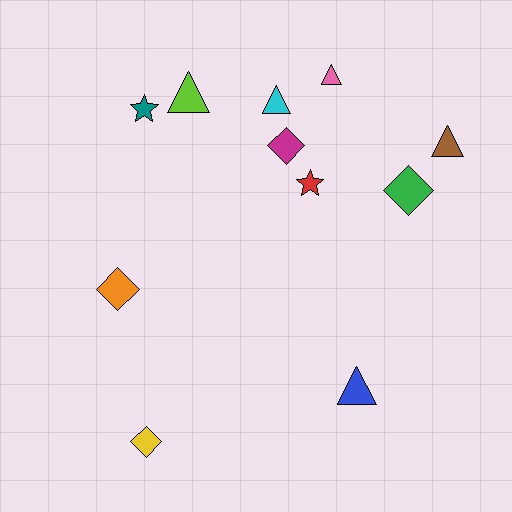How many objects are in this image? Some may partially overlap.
There are 11 objects.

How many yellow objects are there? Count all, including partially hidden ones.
There is 1 yellow object.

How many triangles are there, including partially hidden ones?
There are 5 triangles.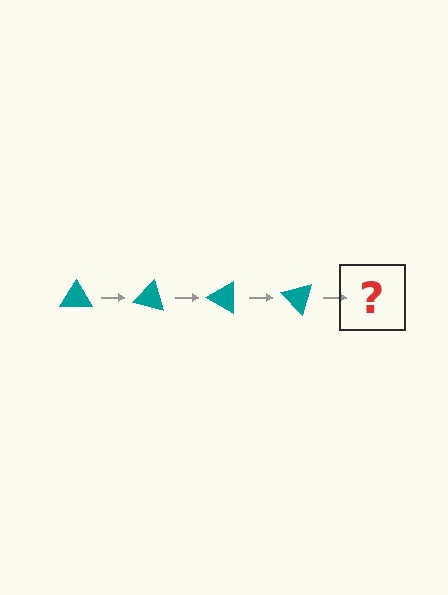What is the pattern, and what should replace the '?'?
The pattern is that the triangle rotates 15 degrees each step. The '?' should be a teal triangle rotated 60 degrees.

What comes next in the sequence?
The next element should be a teal triangle rotated 60 degrees.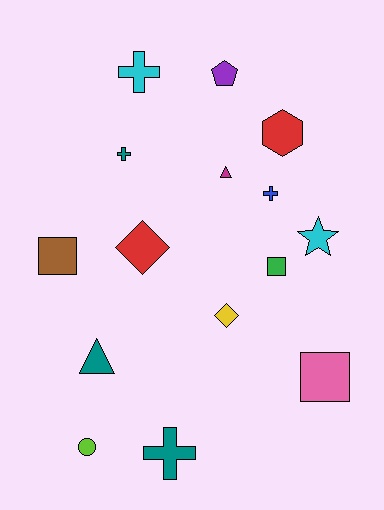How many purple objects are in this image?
There is 1 purple object.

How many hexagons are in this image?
There is 1 hexagon.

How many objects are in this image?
There are 15 objects.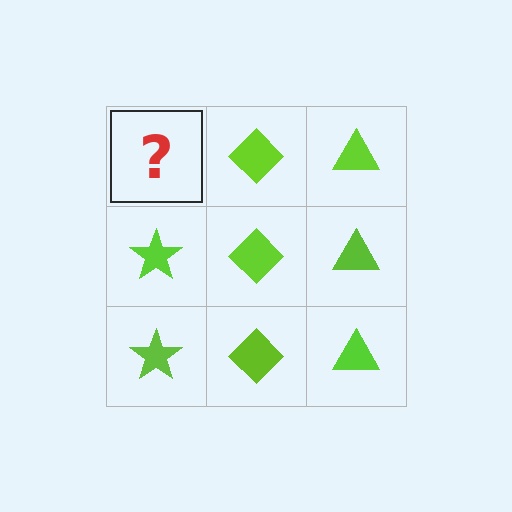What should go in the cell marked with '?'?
The missing cell should contain a lime star.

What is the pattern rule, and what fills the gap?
The rule is that each column has a consistent shape. The gap should be filled with a lime star.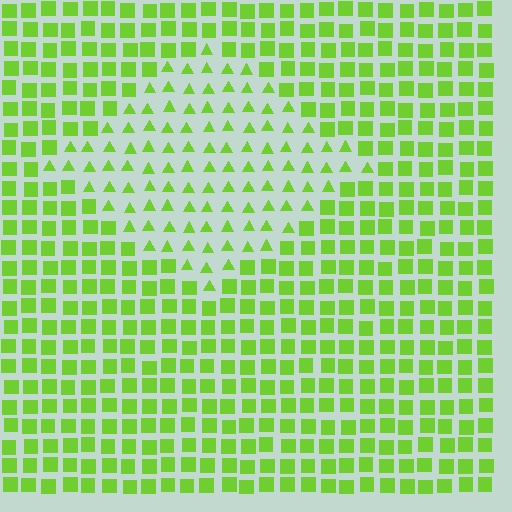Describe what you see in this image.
The image is filled with small lime elements arranged in a uniform grid. A diamond-shaped region contains triangles, while the surrounding area contains squares. The boundary is defined purely by the change in element shape.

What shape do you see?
I see a diamond.